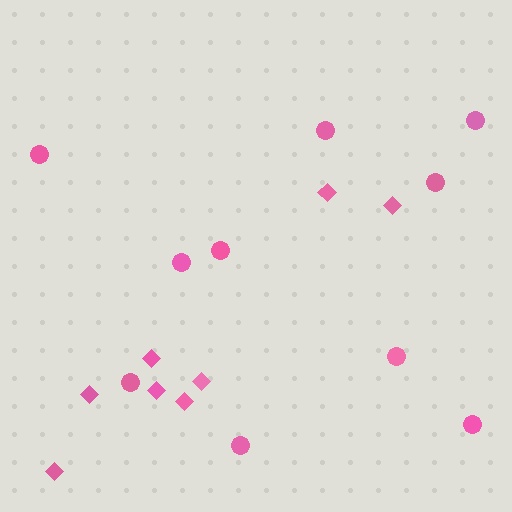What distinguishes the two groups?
There are 2 groups: one group of diamonds (8) and one group of circles (10).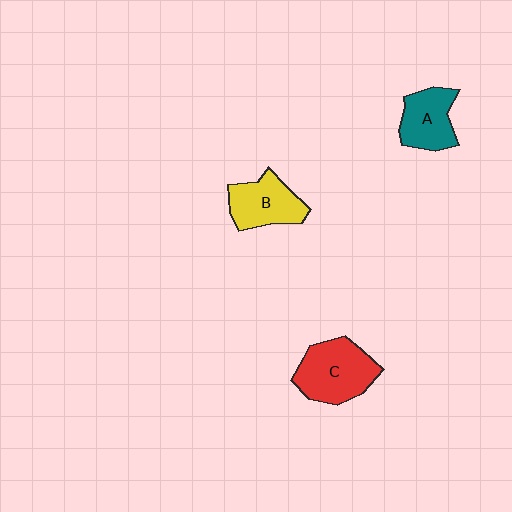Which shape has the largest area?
Shape C (red).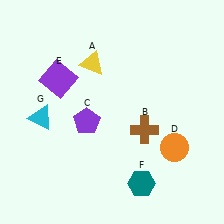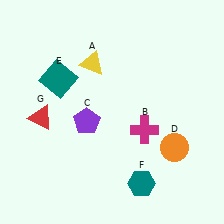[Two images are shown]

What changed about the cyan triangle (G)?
In Image 1, G is cyan. In Image 2, it changed to red.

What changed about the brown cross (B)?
In Image 1, B is brown. In Image 2, it changed to magenta.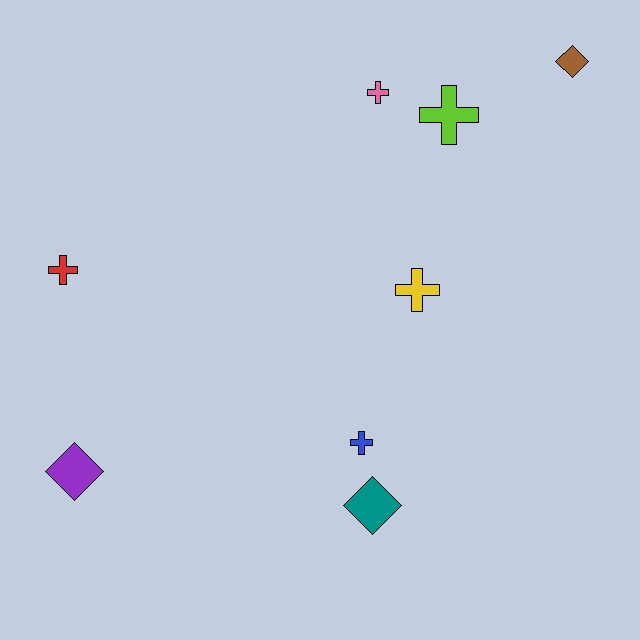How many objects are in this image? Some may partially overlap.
There are 8 objects.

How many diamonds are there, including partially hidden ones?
There are 3 diamonds.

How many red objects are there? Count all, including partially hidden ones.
There is 1 red object.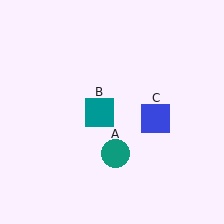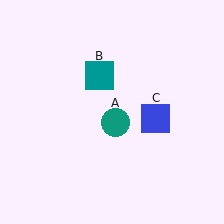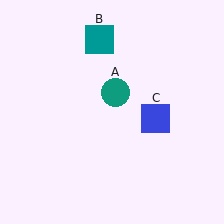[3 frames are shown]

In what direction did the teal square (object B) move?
The teal square (object B) moved up.